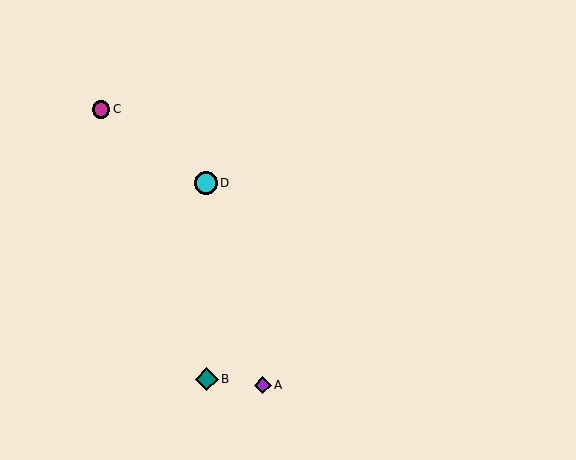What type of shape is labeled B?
Shape B is a teal diamond.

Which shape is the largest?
The teal diamond (labeled B) is the largest.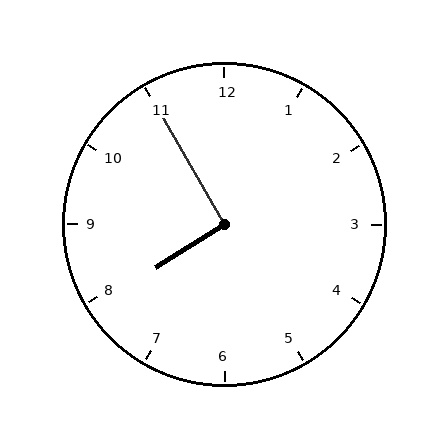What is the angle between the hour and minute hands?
Approximately 92 degrees.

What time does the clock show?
7:55.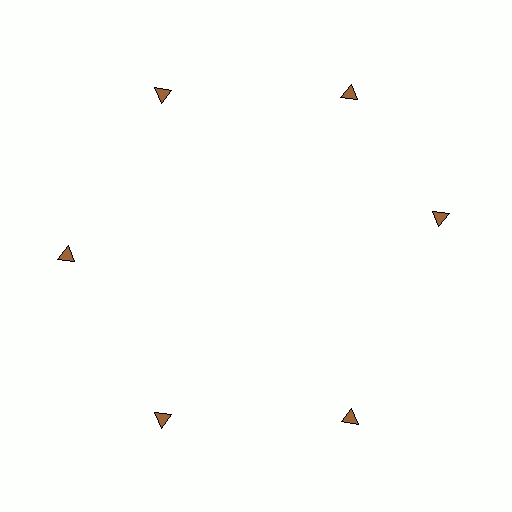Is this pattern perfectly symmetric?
No. The 6 brown triangles are arranged in a ring, but one element near the 3 o'clock position is rotated out of alignment along the ring, breaking the 6-fold rotational symmetry.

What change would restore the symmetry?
The symmetry would be restored by rotating it back into even spacing with its neighbors so that all 6 triangles sit at equal angles and equal distance from the center.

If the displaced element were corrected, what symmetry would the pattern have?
It would have 6-fold rotational symmetry — the pattern would map onto itself every 60 degrees.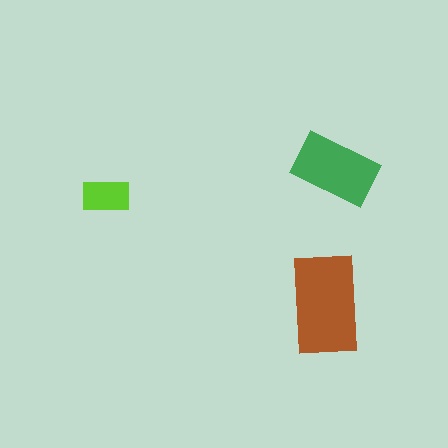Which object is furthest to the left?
The lime rectangle is leftmost.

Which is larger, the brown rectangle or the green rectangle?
The brown one.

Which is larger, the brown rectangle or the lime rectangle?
The brown one.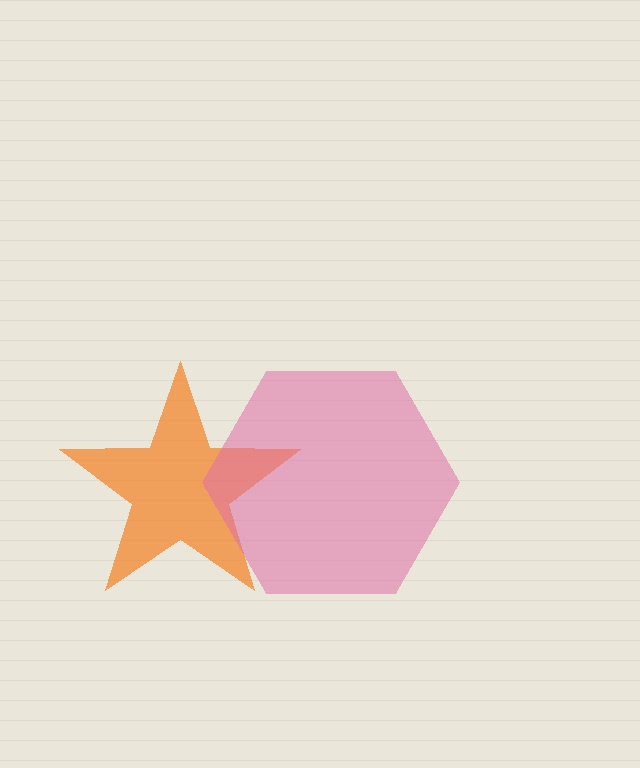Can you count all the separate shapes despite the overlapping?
Yes, there are 2 separate shapes.